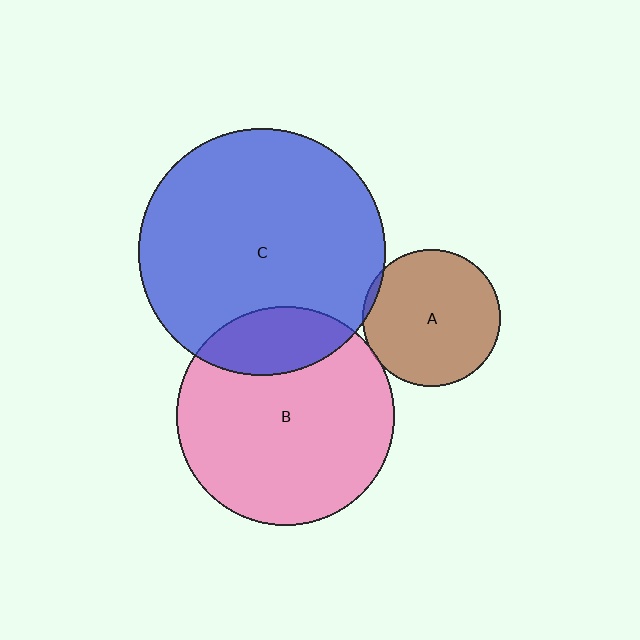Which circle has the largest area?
Circle C (blue).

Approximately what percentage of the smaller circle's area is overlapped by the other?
Approximately 20%.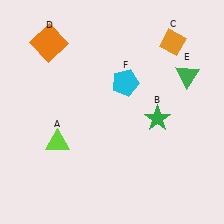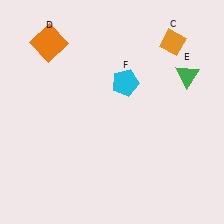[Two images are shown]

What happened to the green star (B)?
The green star (B) was removed in Image 2. It was in the bottom-right area of Image 1.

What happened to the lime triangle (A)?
The lime triangle (A) was removed in Image 2. It was in the bottom-left area of Image 1.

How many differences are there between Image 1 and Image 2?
There are 2 differences between the two images.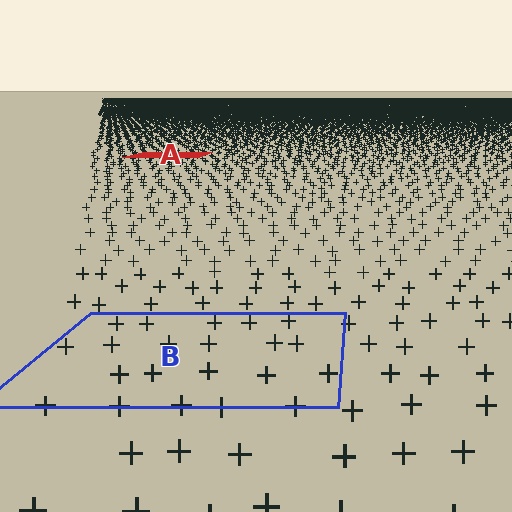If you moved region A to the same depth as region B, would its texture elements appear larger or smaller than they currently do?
They would appear larger. At a closer depth, the same texture elements are projected at a bigger on-screen size.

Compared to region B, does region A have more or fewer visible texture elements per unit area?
Region A has more texture elements per unit area — they are packed more densely because it is farther away.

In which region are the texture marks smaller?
The texture marks are smaller in region A, because it is farther away.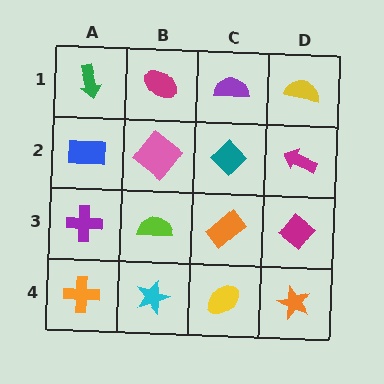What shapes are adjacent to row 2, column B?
A magenta ellipse (row 1, column B), a lime semicircle (row 3, column B), a blue rectangle (row 2, column A), a teal diamond (row 2, column C).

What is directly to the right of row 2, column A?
A pink diamond.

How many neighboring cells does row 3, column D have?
3.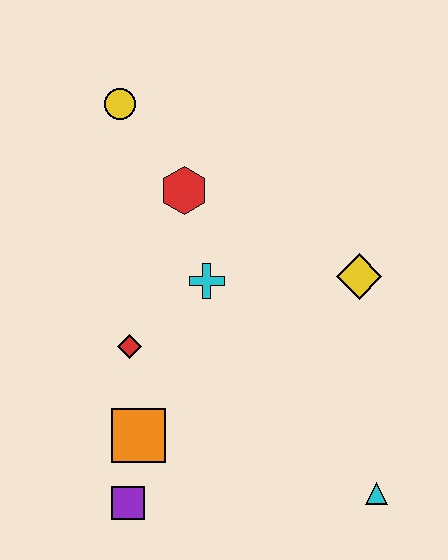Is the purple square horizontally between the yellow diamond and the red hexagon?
No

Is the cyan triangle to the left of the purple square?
No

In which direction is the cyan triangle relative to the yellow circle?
The cyan triangle is below the yellow circle.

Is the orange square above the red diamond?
No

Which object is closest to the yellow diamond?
The cyan cross is closest to the yellow diamond.